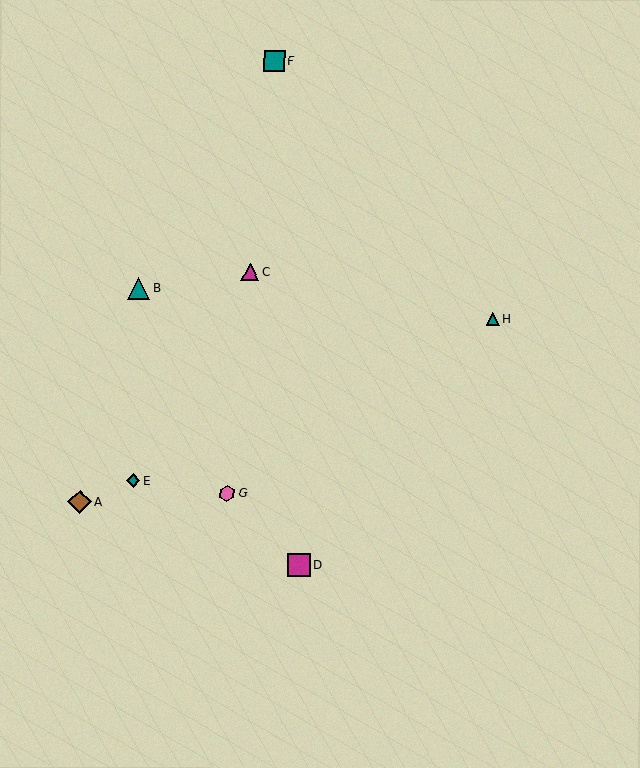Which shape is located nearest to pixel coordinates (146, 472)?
The teal diamond (labeled E) at (133, 481) is nearest to that location.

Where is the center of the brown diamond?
The center of the brown diamond is at (80, 502).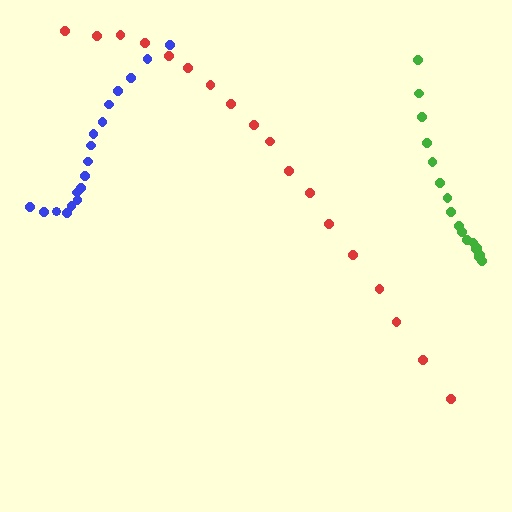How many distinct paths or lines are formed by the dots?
There are 3 distinct paths.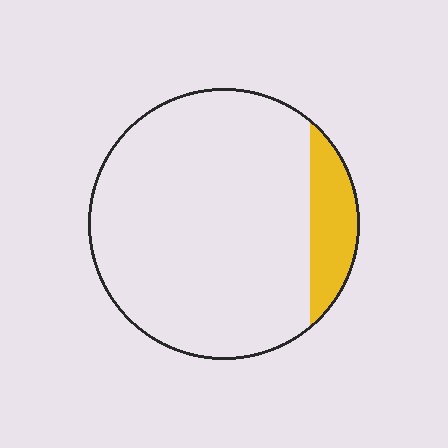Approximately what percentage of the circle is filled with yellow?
Approximately 15%.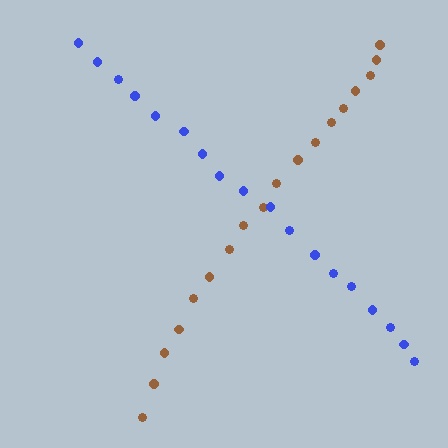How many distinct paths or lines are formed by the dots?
There are 2 distinct paths.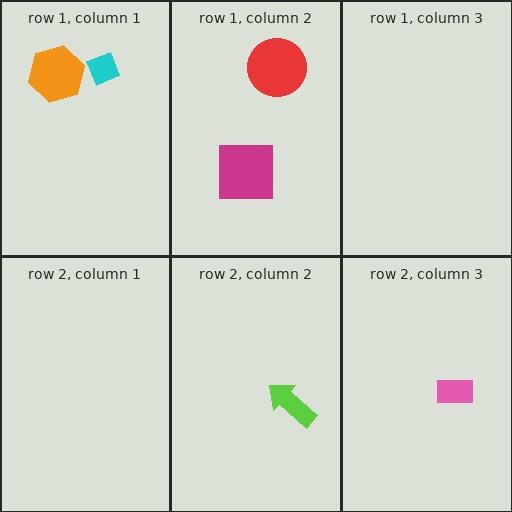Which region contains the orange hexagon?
The row 1, column 1 region.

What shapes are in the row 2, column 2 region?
The lime arrow.